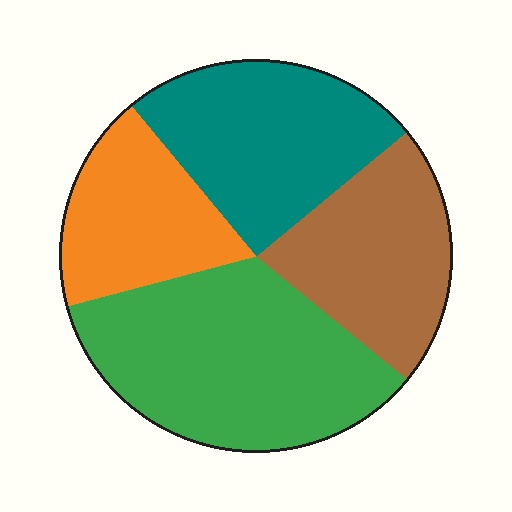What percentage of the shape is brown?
Brown takes up between a sixth and a third of the shape.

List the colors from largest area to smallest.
From largest to smallest: green, teal, brown, orange.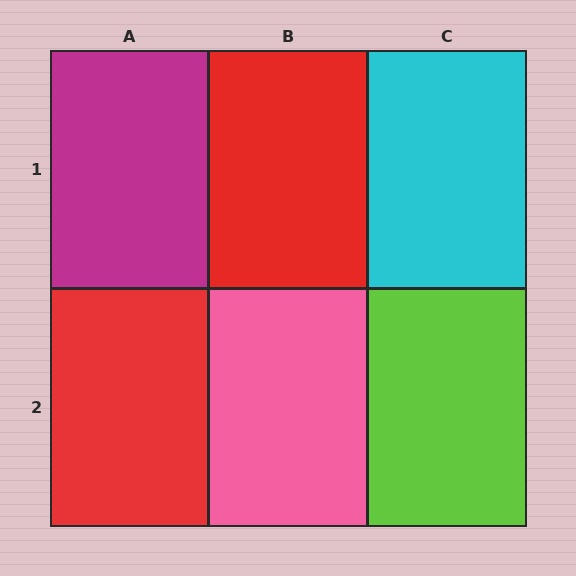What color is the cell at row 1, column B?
Red.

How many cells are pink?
1 cell is pink.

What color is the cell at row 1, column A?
Magenta.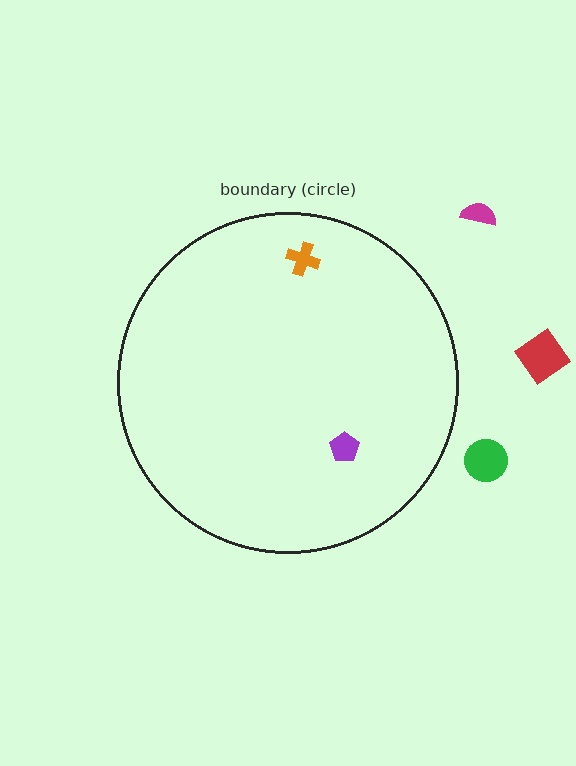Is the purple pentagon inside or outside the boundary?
Inside.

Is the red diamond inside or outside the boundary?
Outside.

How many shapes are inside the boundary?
2 inside, 3 outside.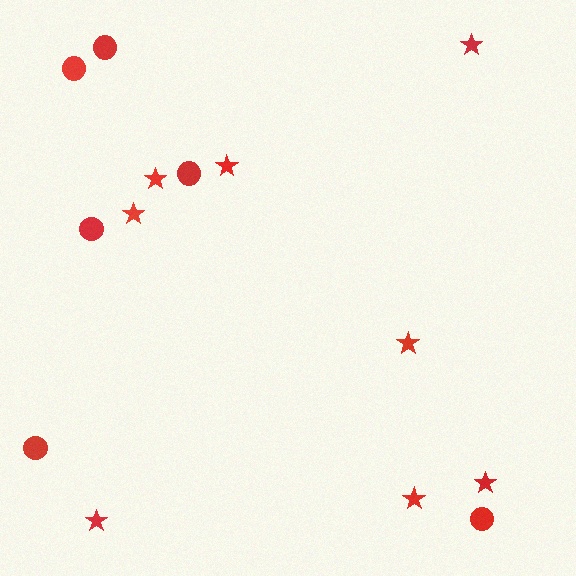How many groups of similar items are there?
There are 2 groups: one group of stars (8) and one group of circles (6).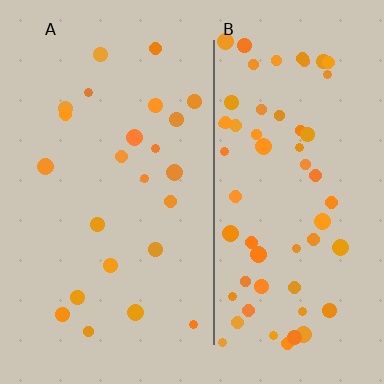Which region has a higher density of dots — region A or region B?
B (the right).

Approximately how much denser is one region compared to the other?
Approximately 2.7× — region B over region A.